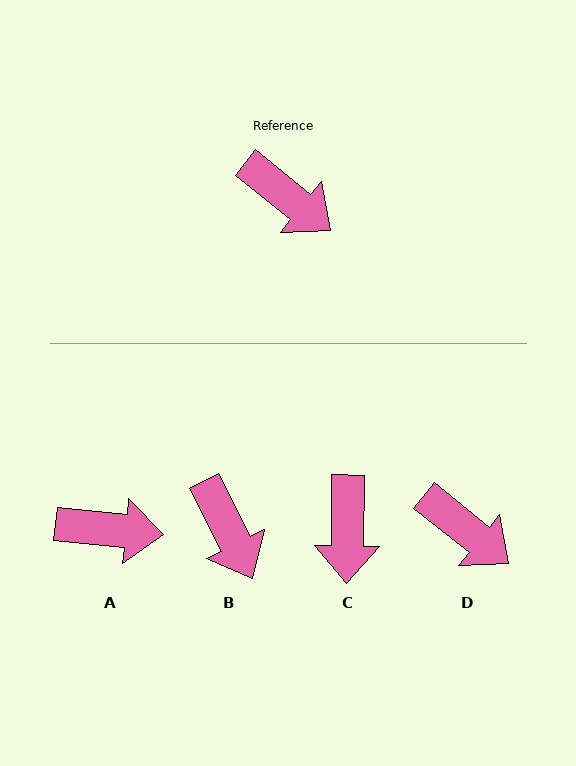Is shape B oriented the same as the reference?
No, it is off by about 25 degrees.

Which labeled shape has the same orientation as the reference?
D.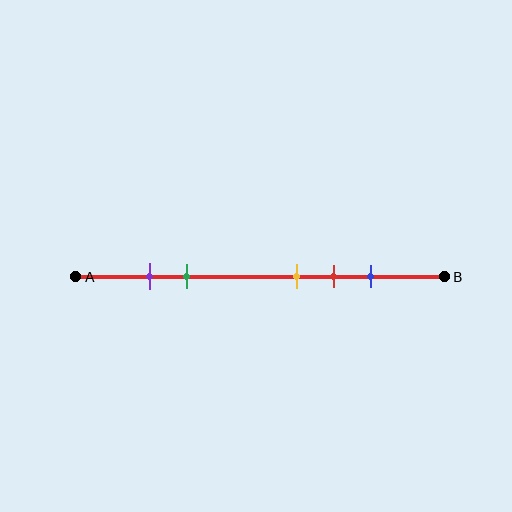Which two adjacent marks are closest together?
The purple and green marks are the closest adjacent pair.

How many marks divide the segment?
There are 5 marks dividing the segment.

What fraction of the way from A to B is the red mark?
The red mark is approximately 70% (0.7) of the way from A to B.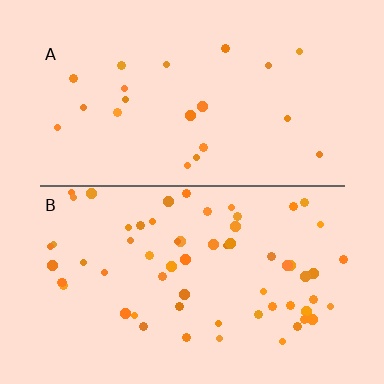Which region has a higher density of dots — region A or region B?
B (the bottom).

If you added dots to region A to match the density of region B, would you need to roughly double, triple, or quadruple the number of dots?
Approximately triple.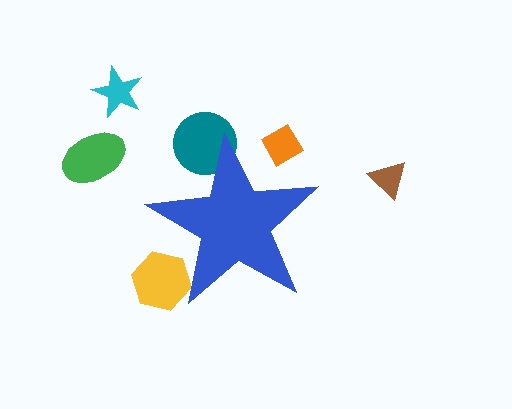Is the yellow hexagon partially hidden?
Yes, the yellow hexagon is partially hidden behind the blue star.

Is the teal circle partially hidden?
Yes, the teal circle is partially hidden behind the blue star.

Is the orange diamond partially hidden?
Yes, the orange diamond is partially hidden behind the blue star.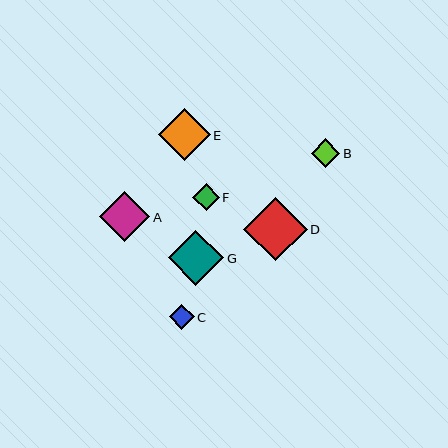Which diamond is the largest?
Diamond D is the largest with a size of approximately 64 pixels.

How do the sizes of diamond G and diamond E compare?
Diamond G and diamond E are approximately the same size.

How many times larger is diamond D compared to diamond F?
Diamond D is approximately 2.4 times the size of diamond F.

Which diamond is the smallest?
Diamond C is the smallest with a size of approximately 25 pixels.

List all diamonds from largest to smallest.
From largest to smallest: D, G, E, A, B, F, C.